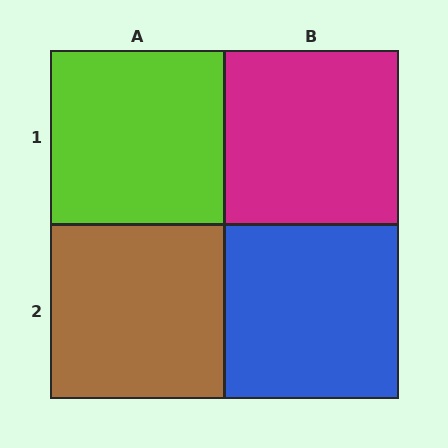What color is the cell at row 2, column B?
Blue.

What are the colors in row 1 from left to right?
Lime, magenta.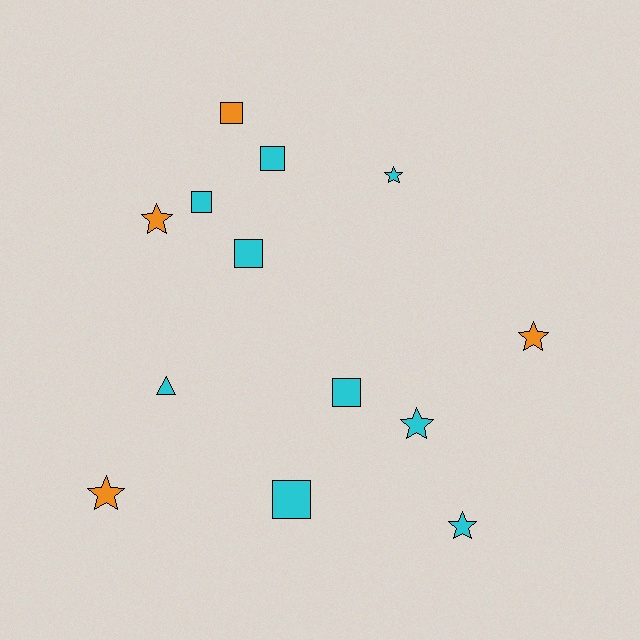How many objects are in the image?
There are 13 objects.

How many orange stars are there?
There are 3 orange stars.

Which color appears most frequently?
Cyan, with 9 objects.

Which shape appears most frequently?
Star, with 6 objects.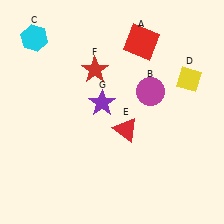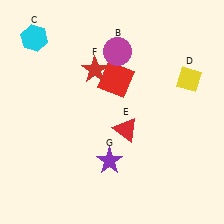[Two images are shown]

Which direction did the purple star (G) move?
The purple star (G) moved down.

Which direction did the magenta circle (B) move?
The magenta circle (B) moved up.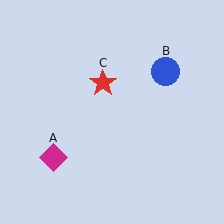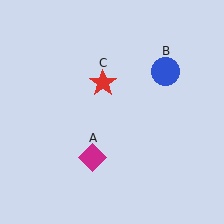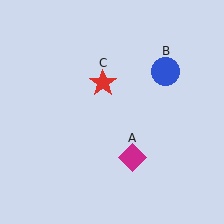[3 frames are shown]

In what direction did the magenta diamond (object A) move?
The magenta diamond (object A) moved right.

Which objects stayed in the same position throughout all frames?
Blue circle (object B) and red star (object C) remained stationary.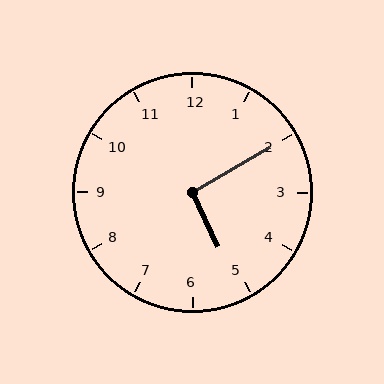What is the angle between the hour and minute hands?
Approximately 95 degrees.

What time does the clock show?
5:10.